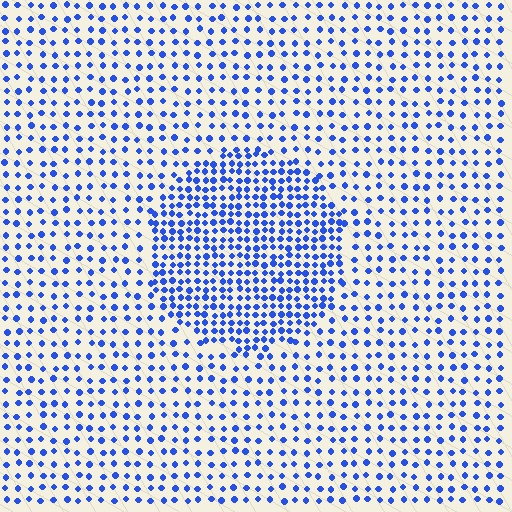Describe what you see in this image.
The image contains small blue elements arranged at two different densities. A circle-shaped region is visible where the elements are more densely packed than the surrounding area.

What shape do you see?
I see a circle.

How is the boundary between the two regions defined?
The boundary is defined by a change in element density (approximately 2.1x ratio). All elements are the same color, size, and shape.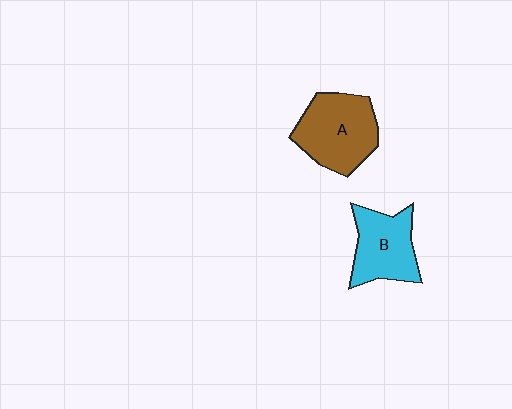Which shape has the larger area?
Shape A (brown).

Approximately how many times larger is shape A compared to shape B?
Approximately 1.2 times.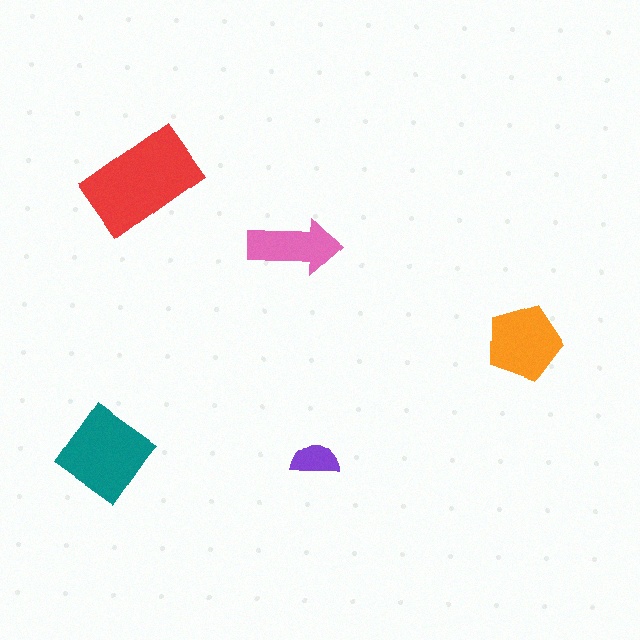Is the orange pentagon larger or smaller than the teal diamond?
Smaller.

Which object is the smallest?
The purple semicircle.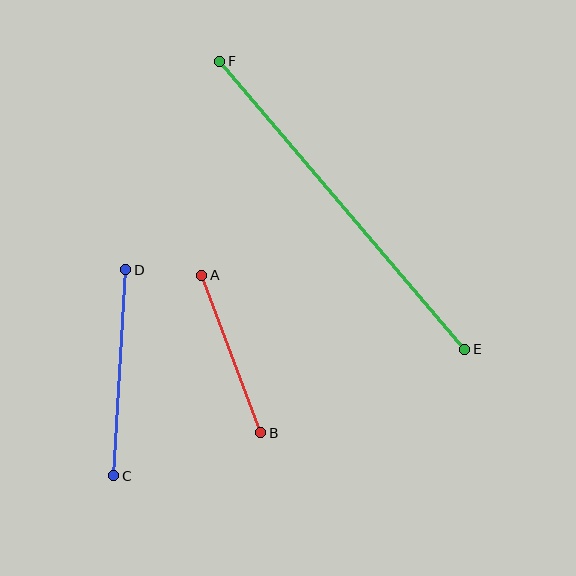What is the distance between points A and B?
The distance is approximately 168 pixels.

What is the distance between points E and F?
The distance is approximately 378 pixels.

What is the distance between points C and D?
The distance is approximately 206 pixels.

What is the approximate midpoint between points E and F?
The midpoint is at approximately (342, 205) pixels.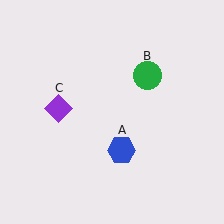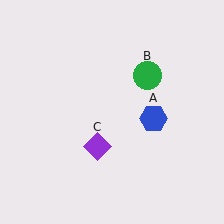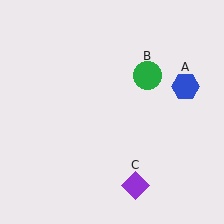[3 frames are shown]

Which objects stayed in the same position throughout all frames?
Green circle (object B) remained stationary.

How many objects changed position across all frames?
2 objects changed position: blue hexagon (object A), purple diamond (object C).